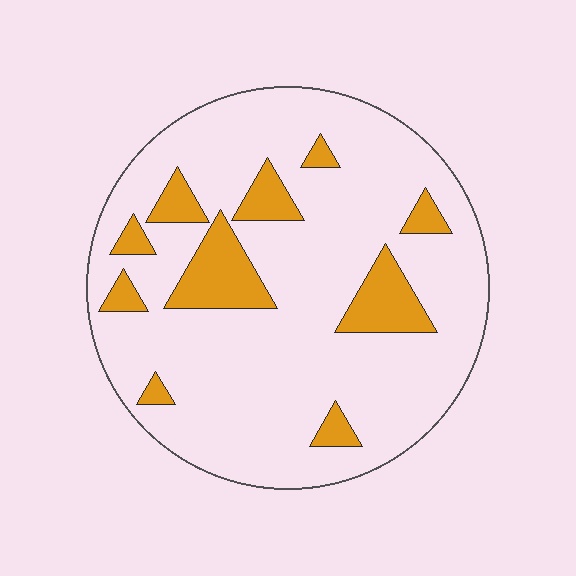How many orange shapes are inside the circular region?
10.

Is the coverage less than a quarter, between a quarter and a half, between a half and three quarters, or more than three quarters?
Less than a quarter.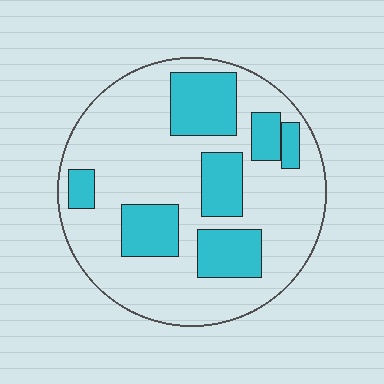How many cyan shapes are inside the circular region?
7.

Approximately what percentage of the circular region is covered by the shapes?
Approximately 30%.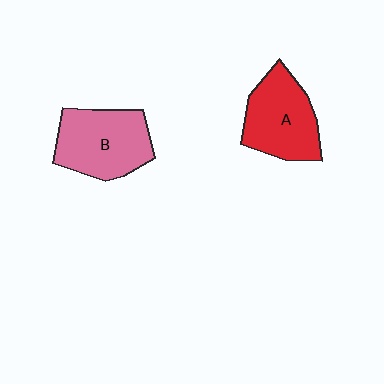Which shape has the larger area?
Shape B (pink).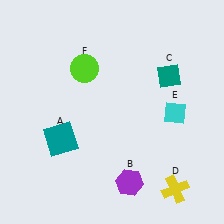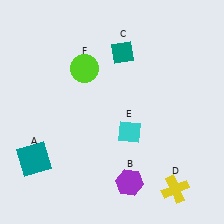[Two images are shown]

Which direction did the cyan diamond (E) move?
The cyan diamond (E) moved left.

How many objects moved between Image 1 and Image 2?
3 objects moved between the two images.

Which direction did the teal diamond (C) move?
The teal diamond (C) moved left.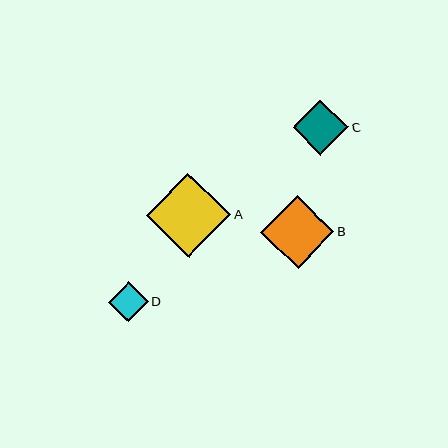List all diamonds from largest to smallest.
From largest to smallest: A, B, C, D.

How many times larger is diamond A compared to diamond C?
Diamond A is approximately 1.5 times the size of diamond C.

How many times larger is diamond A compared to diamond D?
Diamond A is approximately 2.1 times the size of diamond D.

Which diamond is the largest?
Diamond A is the largest with a size of approximately 84 pixels.